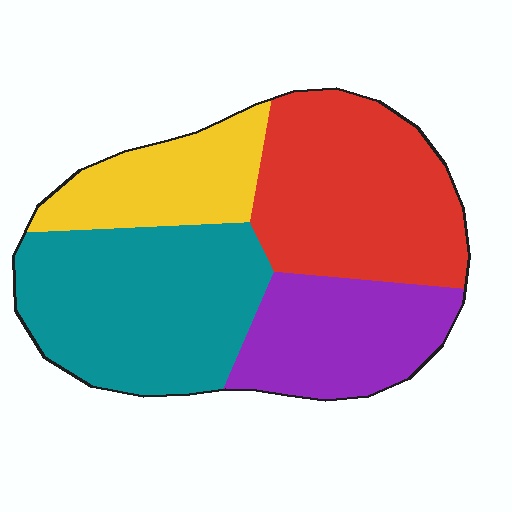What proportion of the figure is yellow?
Yellow takes up less than a quarter of the figure.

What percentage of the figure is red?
Red covers about 30% of the figure.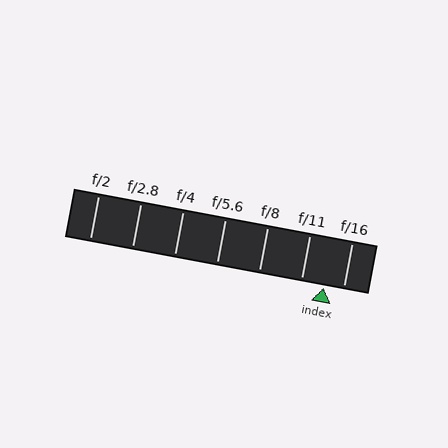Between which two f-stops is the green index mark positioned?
The index mark is between f/11 and f/16.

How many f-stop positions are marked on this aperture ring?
There are 7 f-stop positions marked.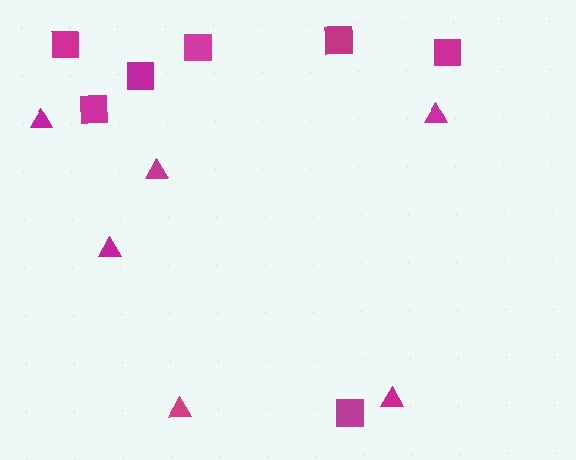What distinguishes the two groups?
There are 2 groups: one group of triangles (6) and one group of squares (7).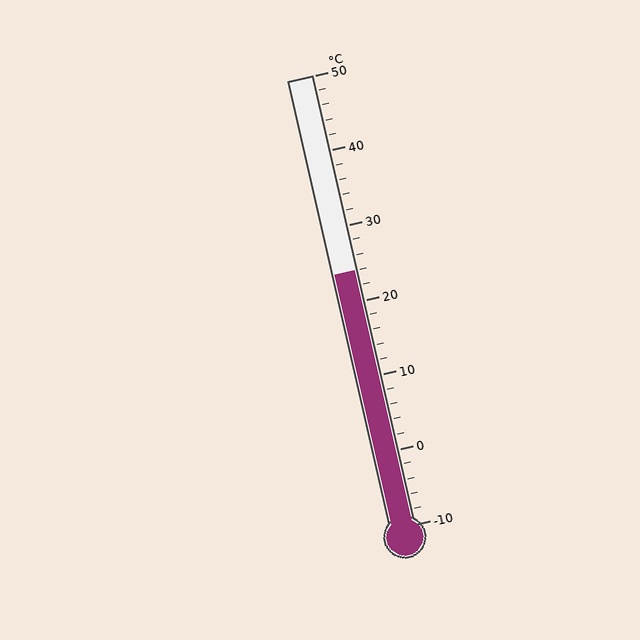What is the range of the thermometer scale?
The thermometer scale ranges from -10°C to 50°C.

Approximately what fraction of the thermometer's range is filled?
The thermometer is filled to approximately 55% of its range.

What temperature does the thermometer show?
The thermometer shows approximately 24°C.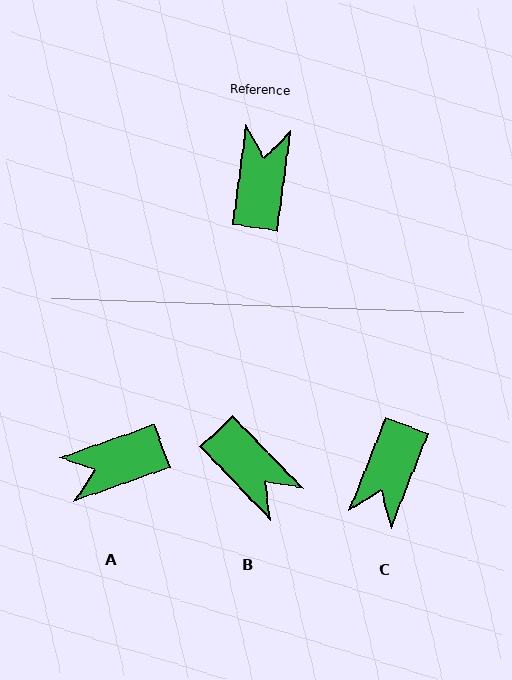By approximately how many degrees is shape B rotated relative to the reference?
Approximately 128 degrees clockwise.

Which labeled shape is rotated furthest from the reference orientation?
C, about 166 degrees away.